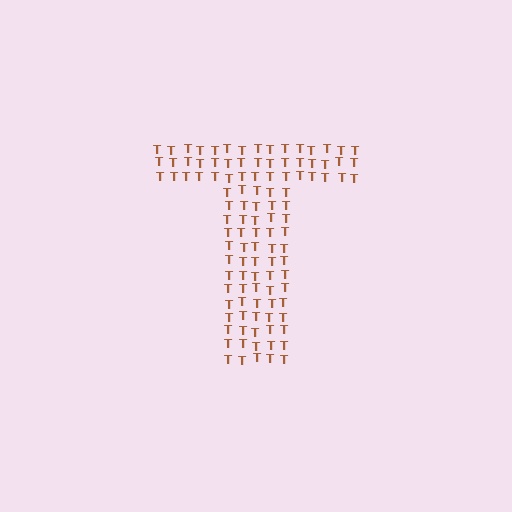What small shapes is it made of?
It is made of small letter T's.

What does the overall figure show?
The overall figure shows the letter T.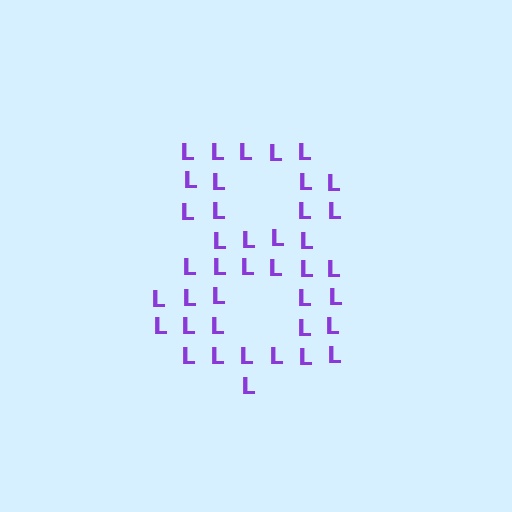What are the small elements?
The small elements are letter L's.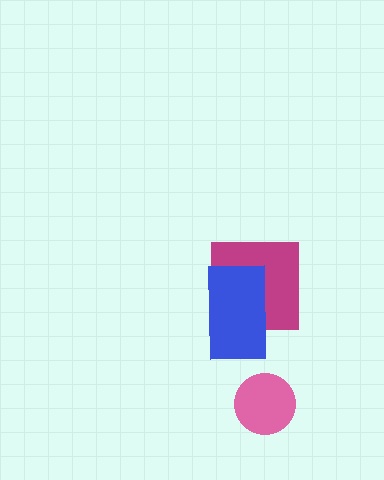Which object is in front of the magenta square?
The blue rectangle is in front of the magenta square.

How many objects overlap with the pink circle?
0 objects overlap with the pink circle.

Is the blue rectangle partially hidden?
No, no other shape covers it.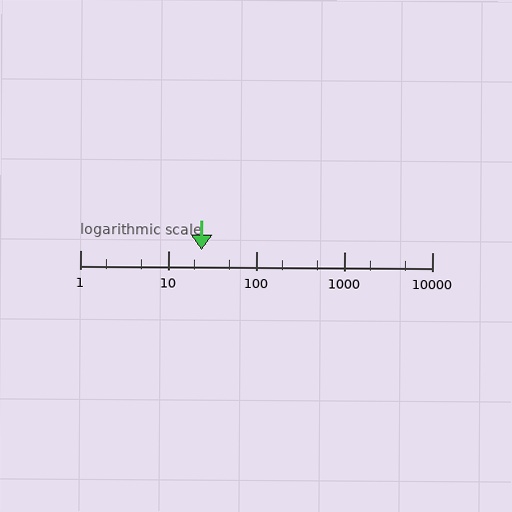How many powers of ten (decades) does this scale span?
The scale spans 4 decades, from 1 to 10000.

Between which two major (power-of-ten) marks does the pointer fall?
The pointer is between 10 and 100.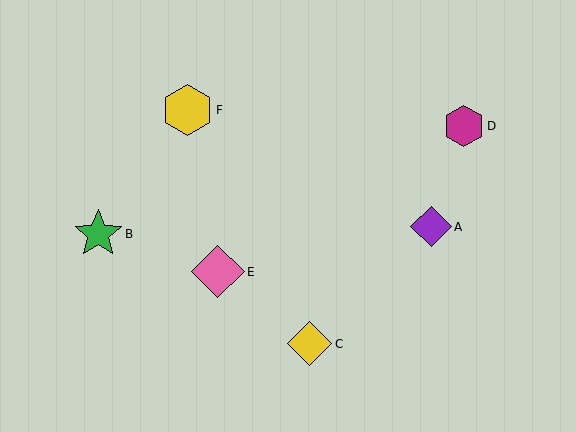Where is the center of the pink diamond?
The center of the pink diamond is at (218, 272).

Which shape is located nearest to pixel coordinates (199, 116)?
The yellow hexagon (labeled F) at (187, 110) is nearest to that location.